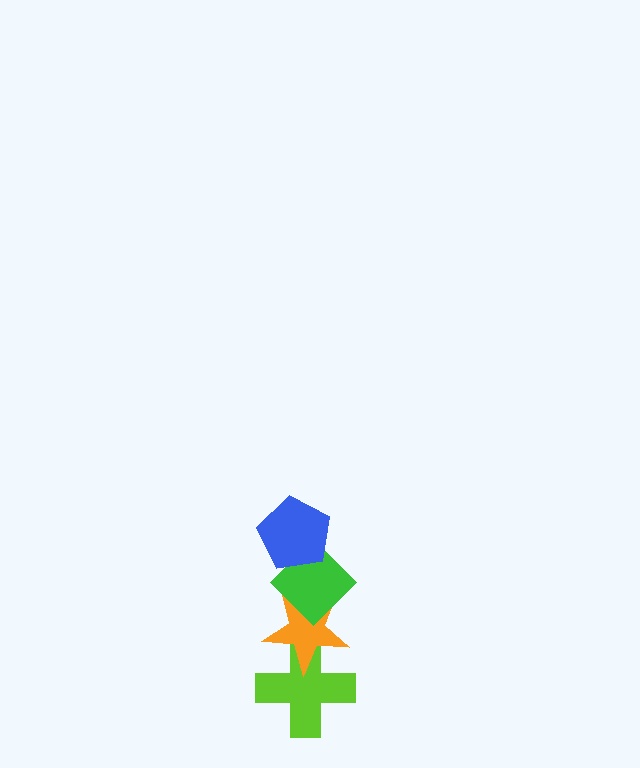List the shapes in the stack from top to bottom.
From top to bottom: the blue pentagon, the green diamond, the orange star, the lime cross.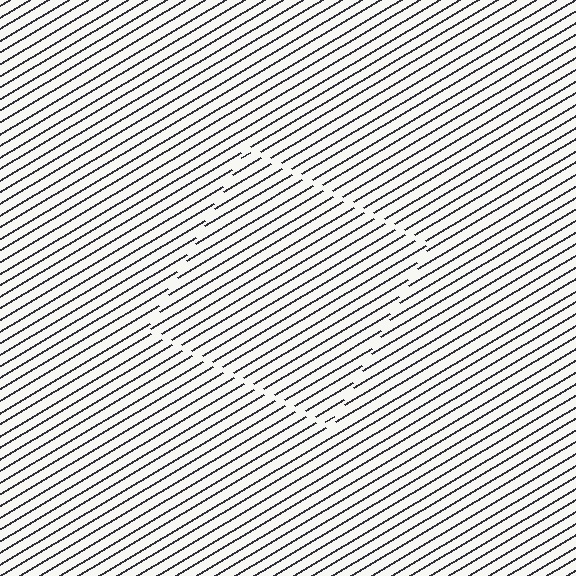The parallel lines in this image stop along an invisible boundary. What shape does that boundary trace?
An illusory square. The interior of the shape contains the same grating, shifted by half a period — the contour is defined by the phase discontinuity where line-ends from the inner and outer gratings abut.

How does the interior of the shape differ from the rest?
The interior of the shape contains the same grating, shifted by half a period — the contour is defined by the phase discontinuity where line-ends from the inner and outer gratings abut.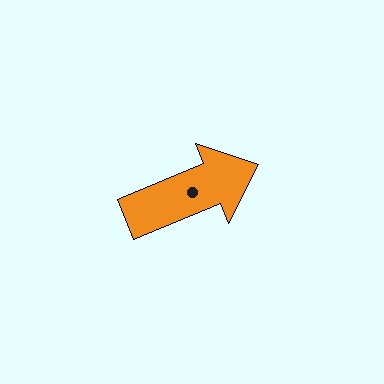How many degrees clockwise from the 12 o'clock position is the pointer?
Approximately 67 degrees.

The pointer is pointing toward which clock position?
Roughly 2 o'clock.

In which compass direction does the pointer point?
Northeast.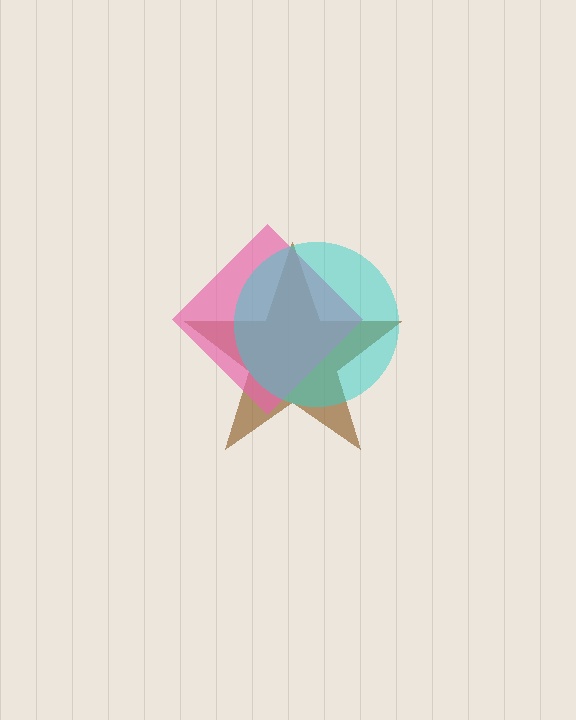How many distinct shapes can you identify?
There are 3 distinct shapes: a brown star, a pink diamond, a cyan circle.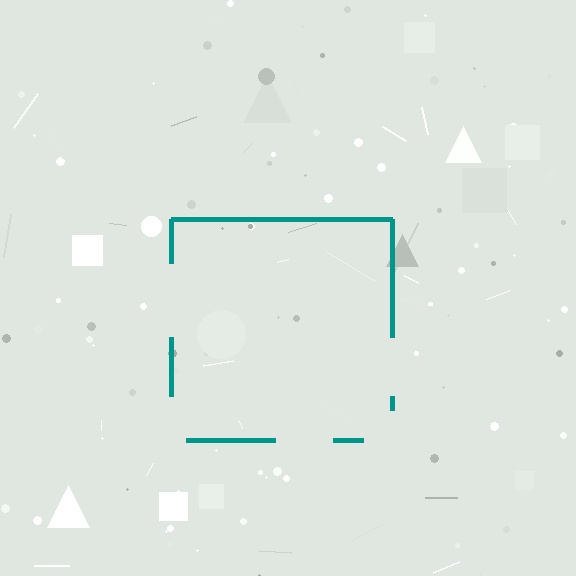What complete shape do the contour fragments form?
The contour fragments form a square.